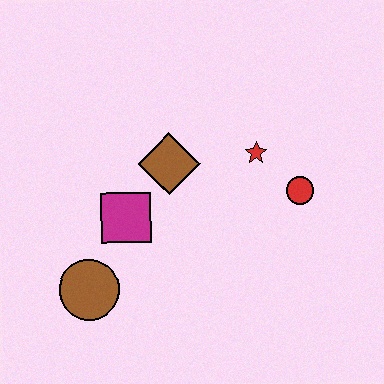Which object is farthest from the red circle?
The brown circle is farthest from the red circle.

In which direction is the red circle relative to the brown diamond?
The red circle is to the right of the brown diamond.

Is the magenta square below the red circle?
Yes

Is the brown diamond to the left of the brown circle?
No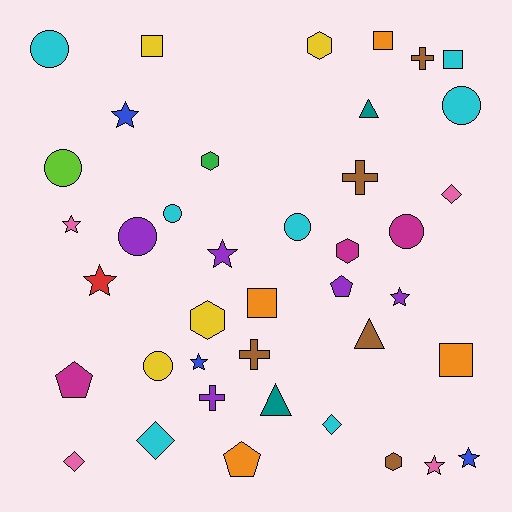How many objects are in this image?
There are 40 objects.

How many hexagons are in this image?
There are 5 hexagons.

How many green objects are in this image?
There is 1 green object.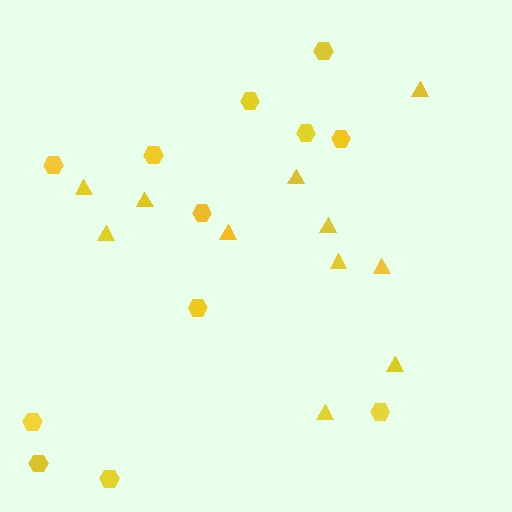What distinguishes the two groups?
There are 2 groups: one group of triangles (11) and one group of hexagons (12).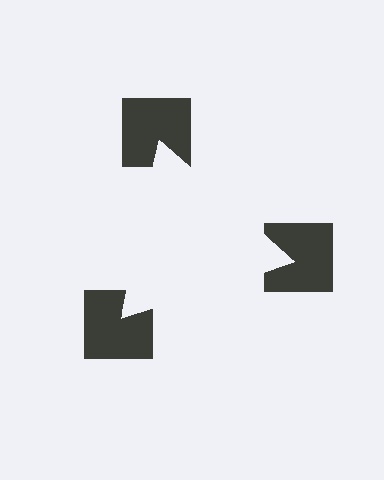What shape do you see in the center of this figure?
An illusory triangle — its edges are inferred from the aligned wedge cuts in the notched squares, not physically drawn.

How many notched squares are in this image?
There are 3 — one at each vertex of the illusory triangle.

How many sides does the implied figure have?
3 sides.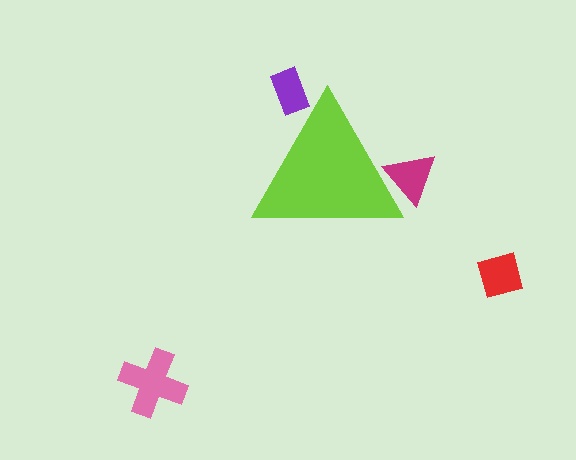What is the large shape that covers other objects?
A lime triangle.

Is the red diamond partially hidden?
No, the red diamond is fully visible.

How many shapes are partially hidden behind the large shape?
2 shapes are partially hidden.